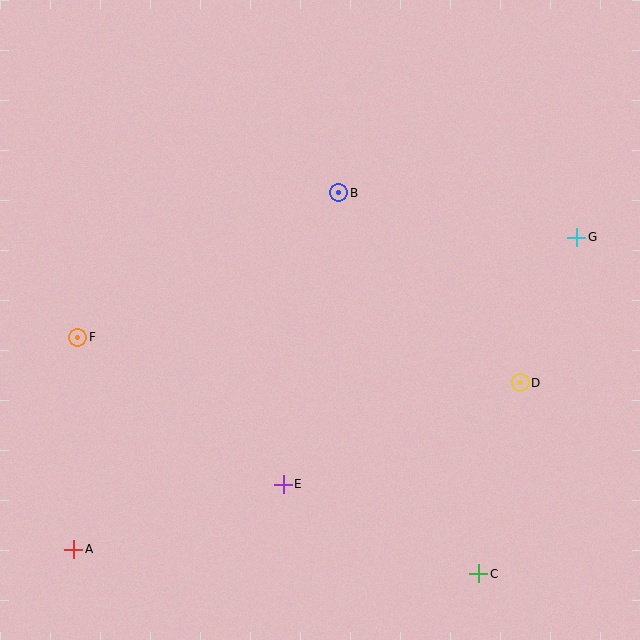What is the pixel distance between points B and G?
The distance between B and G is 242 pixels.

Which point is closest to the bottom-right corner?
Point C is closest to the bottom-right corner.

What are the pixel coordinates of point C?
Point C is at (479, 574).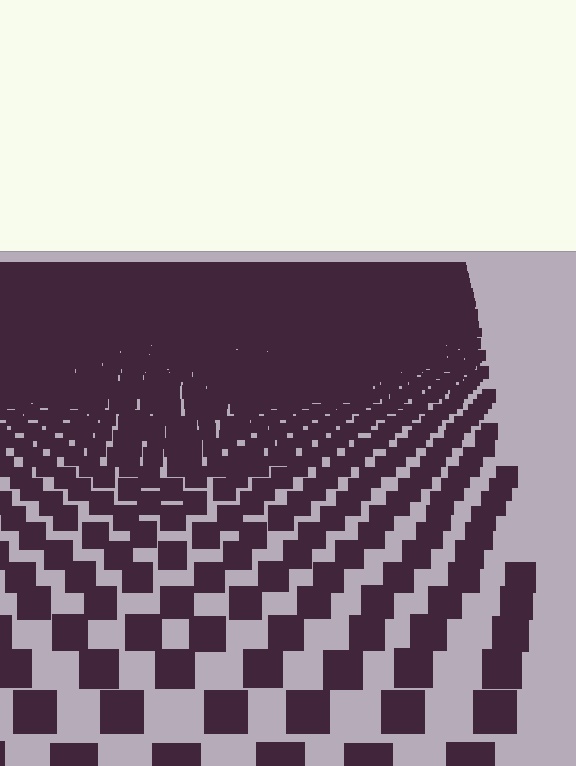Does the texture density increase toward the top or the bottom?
Density increases toward the top.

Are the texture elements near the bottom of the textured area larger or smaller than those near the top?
Larger. Near the bottom, elements are closer to the viewer and appear at a bigger on-screen size.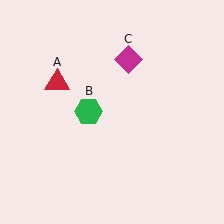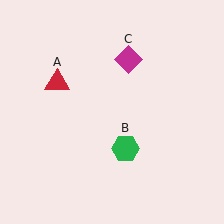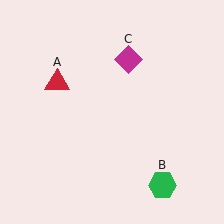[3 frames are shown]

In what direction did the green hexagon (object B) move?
The green hexagon (object B) moved down and to the right.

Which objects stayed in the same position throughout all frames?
Red triangle (object A) and magenta diamond (object C) remained stationary.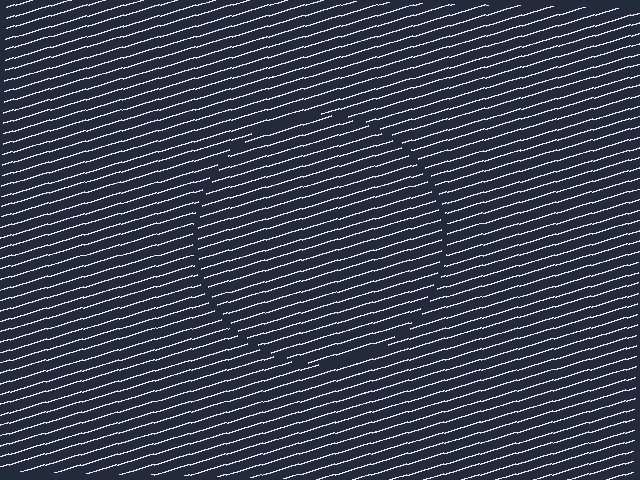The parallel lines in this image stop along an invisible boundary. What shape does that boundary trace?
An illusory circle. The interior of the shape contains the same grating, shifted by half a period — the contour is defined by the phase discontinuity where line-ends from the inner and outer gratings abut.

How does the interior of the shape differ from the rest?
The interior of the shape contains the same grating, shifted by half a period — the contour is defined by the phase discontinuity where line-ends from the inner and outer gratings abut.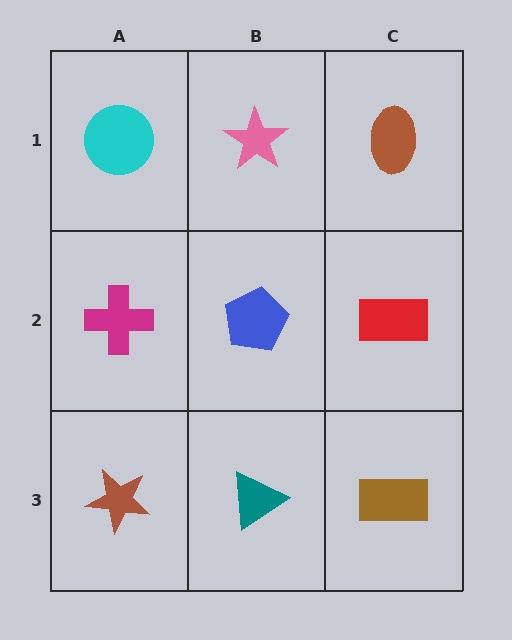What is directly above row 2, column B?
A pink star.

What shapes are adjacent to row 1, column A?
A magenta cross (row 2, column A), a pink star (row 1, column B).